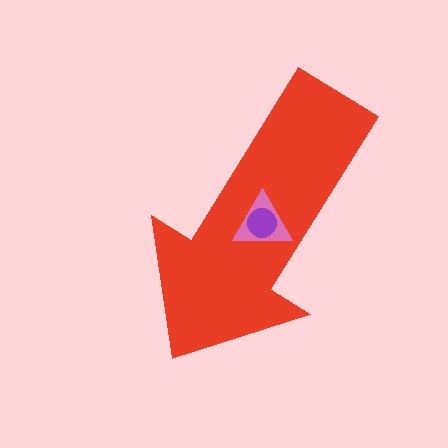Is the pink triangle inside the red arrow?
Yes.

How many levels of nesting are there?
3.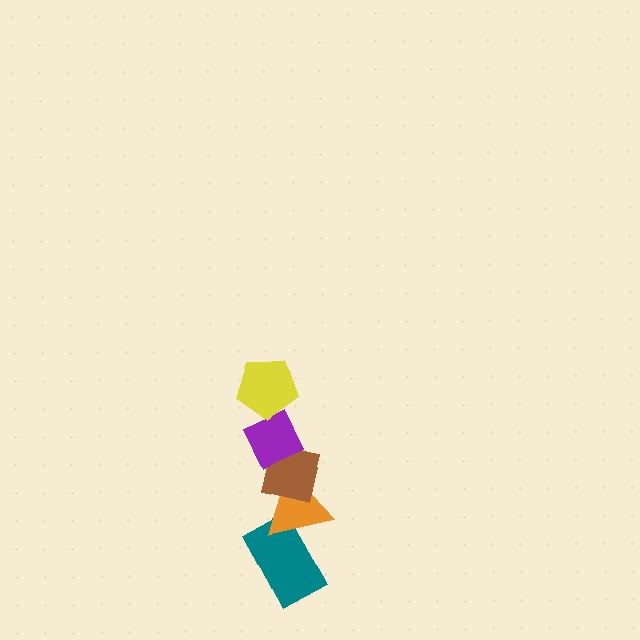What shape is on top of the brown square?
The purple diamond is on top of the brown square.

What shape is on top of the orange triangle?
The brown square is on top of the orange triangle.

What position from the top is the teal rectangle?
The teal rectangle is 5th from the top.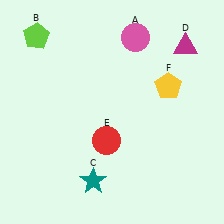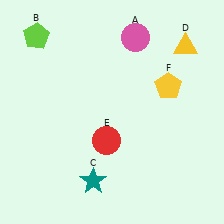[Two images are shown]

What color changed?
The triangle (D) changed from magenta in Image 1 to yellow in Image 2.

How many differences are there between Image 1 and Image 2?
There is 1 difference between the two images.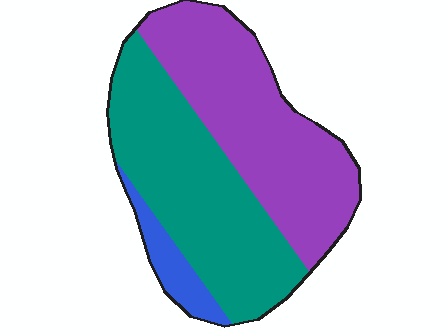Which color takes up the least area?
Blue, at roughly 10%.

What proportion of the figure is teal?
Teal covers around 45% of the figure.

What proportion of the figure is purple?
Purple takes up between a quarter and a half of the figure.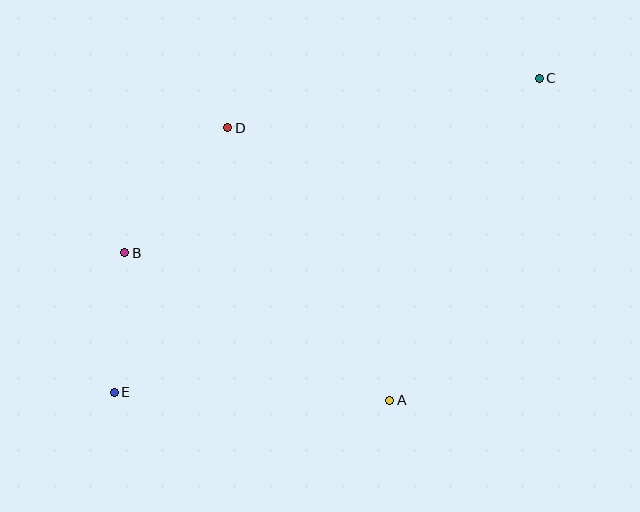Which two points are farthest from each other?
Points C and E are farthest from each other.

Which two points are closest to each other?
Points B and E are closest to each other.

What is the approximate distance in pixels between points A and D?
The distance between A and D is approximately 317 pixels.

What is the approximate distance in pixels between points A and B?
The distance between A and B is approximately 303 pixels.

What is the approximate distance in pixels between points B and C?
The distance between B and C is approximately 449 pixels.